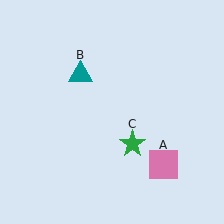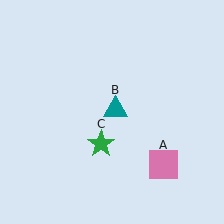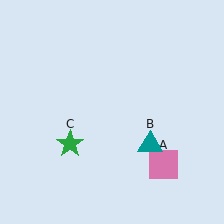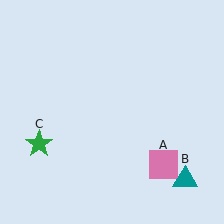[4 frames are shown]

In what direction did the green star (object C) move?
The green star (object C) moved left.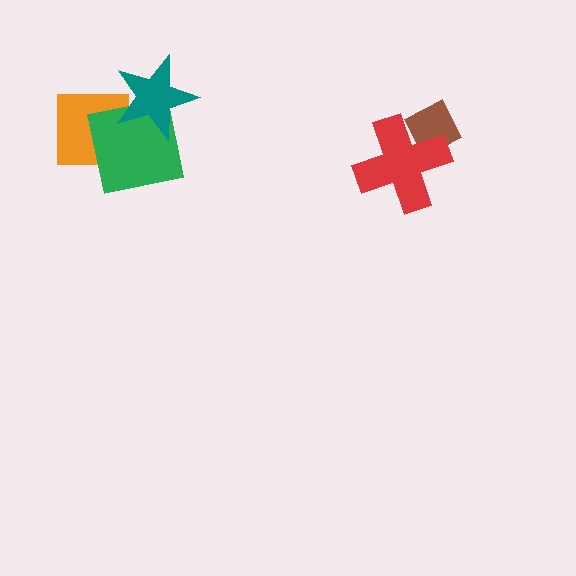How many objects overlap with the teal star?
2 objects overlap with the teal star.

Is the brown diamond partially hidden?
Yes, it is partially covered by another shape.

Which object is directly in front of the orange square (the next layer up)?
The green square is directly in front of the orange square.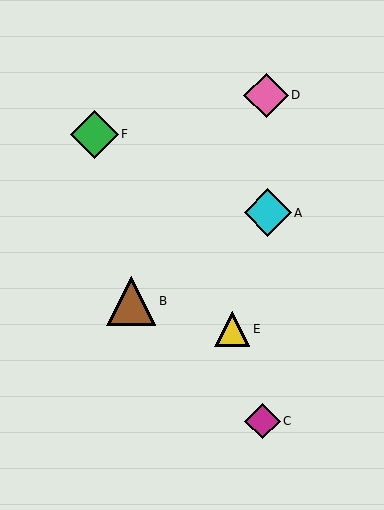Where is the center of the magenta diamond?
The center of the magenta diamond is at (262, 421).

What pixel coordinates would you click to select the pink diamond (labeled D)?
Click at (266, 95) to select the pink diamond D.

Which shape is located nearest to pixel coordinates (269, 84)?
The pink diamond (labeled D) at (266, 95) is nearest to that location.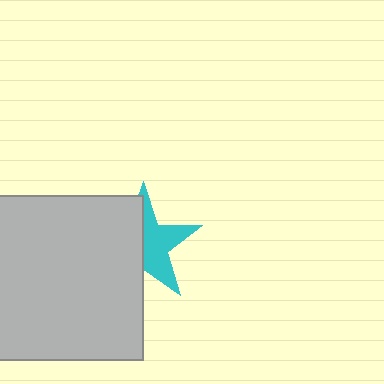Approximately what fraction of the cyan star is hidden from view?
Roughly 50% of the cyan star is hidden behind the light gray square.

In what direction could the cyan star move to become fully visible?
The cyan star could move right. That would shift it out from behind the light gray square entirely.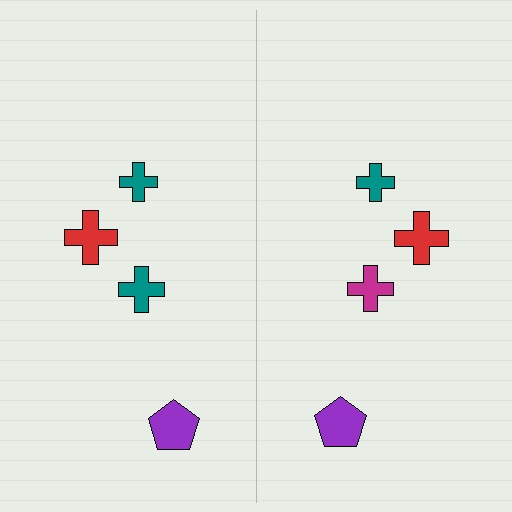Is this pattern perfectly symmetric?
No, the pattern is not perfectly symmetric. The magenta cross on the right side breaks the symmetry — its mirror counterpart is teal.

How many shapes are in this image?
There are 8 shapes in this image.